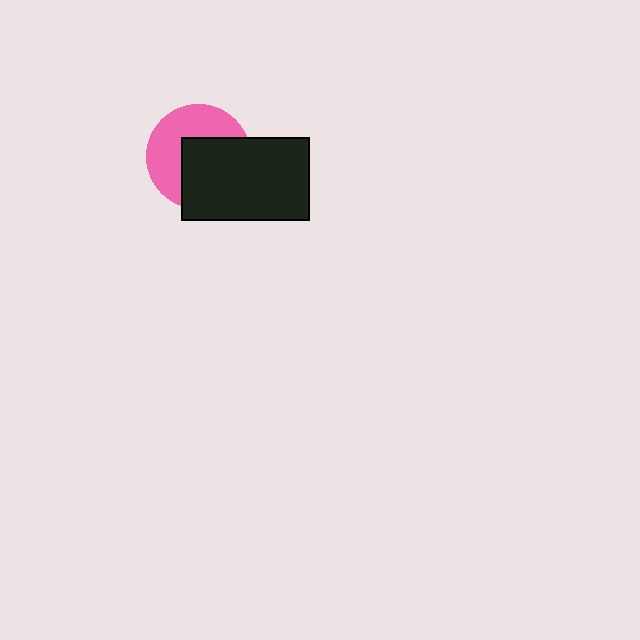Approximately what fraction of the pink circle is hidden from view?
Roughly 50% of the pink circle is hidden behind the black rectangle.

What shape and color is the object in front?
The object in front is a black rectangle.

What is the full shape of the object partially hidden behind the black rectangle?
The partially hidden object is a pink circle.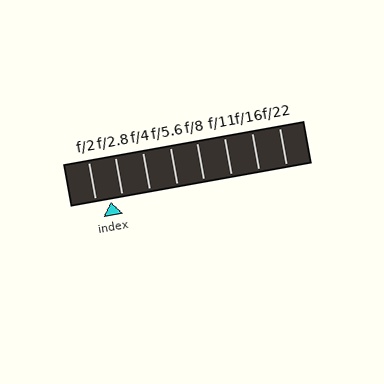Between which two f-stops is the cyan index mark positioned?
The index mark is between f/2 and f/2.8.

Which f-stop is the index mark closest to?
The index mark is closest to f/2.8.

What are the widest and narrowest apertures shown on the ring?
The widest aperture shown is f/2 and the narrowest is f/22.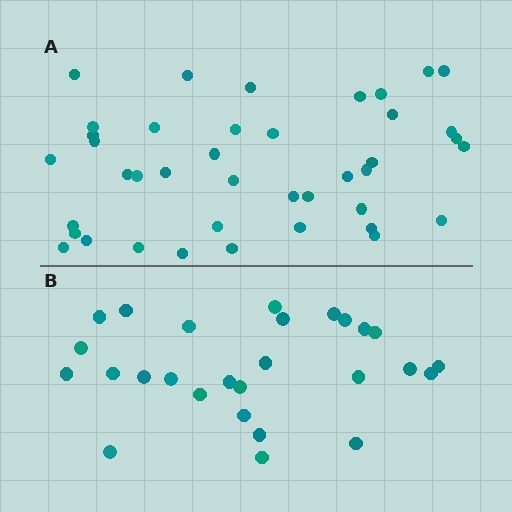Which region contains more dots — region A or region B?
Region A (the top region) has more dots.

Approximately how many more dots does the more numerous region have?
Region A has approximately 15 more dots than region B.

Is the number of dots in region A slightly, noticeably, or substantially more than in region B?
Region A has substantially more. The ratio is roughly 1.5 to 1.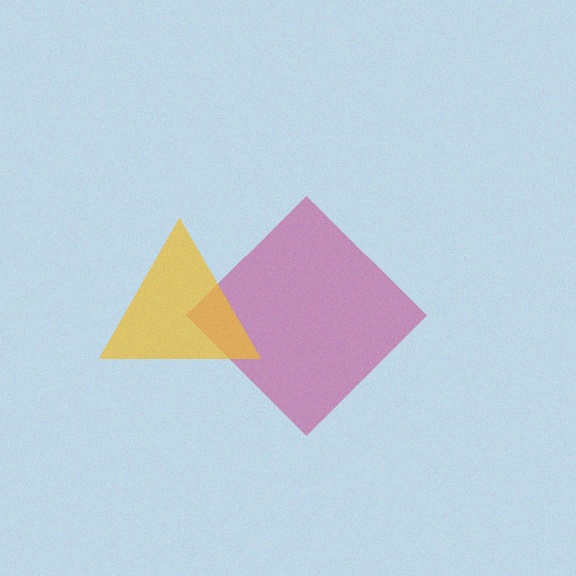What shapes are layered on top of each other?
The layered shapes are: a magenta diamond, a yellow triangle.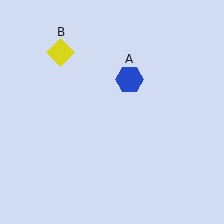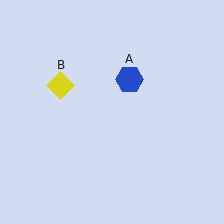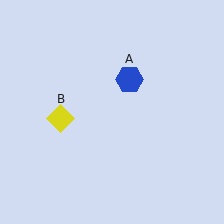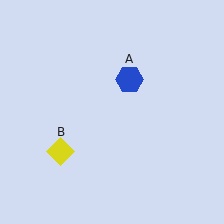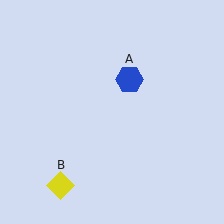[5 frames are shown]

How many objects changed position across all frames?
1 object changed position: yellow diamond (object B).